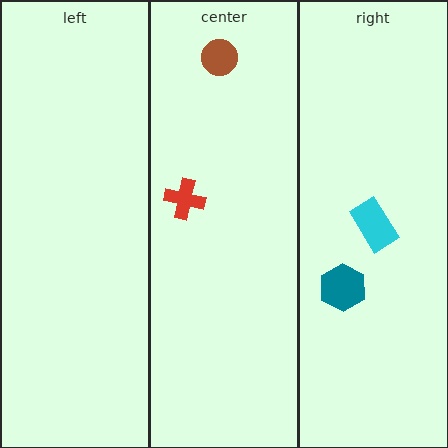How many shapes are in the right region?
2.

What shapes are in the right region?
The cyan rectangle, the teal hexagon.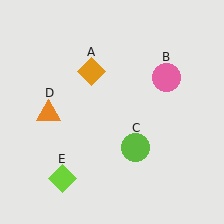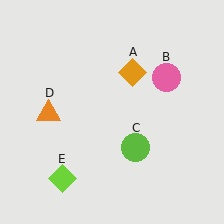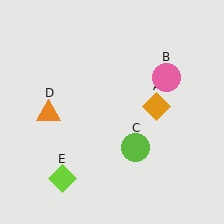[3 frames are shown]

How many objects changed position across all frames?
1 object changed position: orange diamond (object A).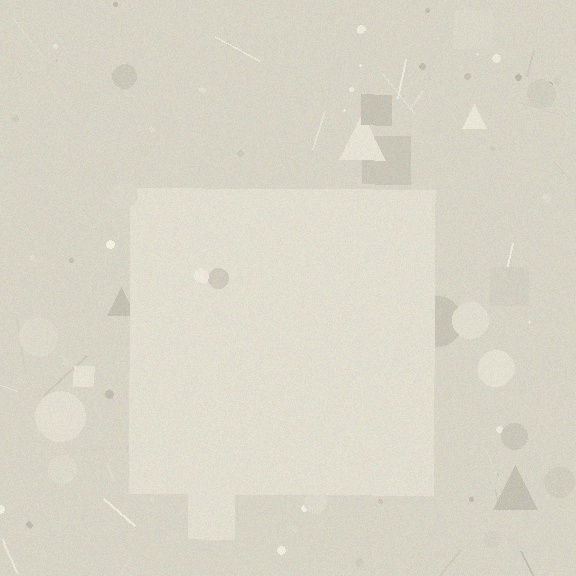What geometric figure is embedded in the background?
A square is embedded in the background.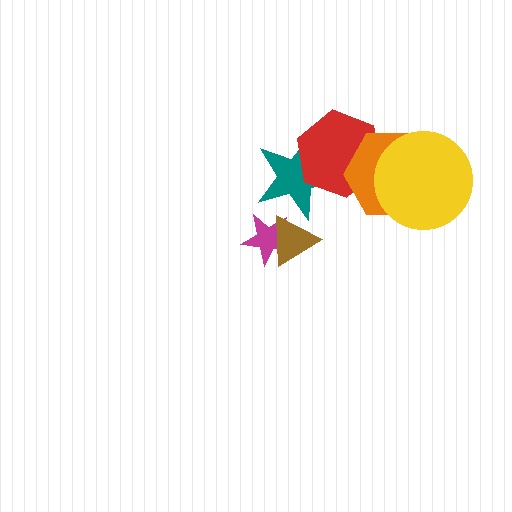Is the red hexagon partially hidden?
Yes, it is partially covered by another shape.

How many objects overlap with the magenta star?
1 object overlaps with the magenta star.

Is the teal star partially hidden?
Yes, it is partially covered by another shape.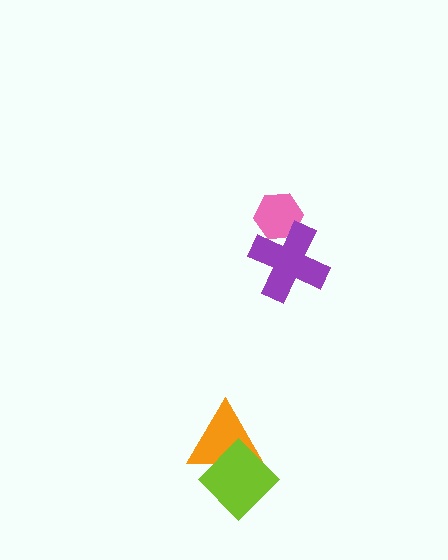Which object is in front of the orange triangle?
The lime diamond is in front of the orange triangle.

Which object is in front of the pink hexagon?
The purple cross is in front of the pink hexagon.